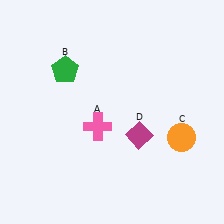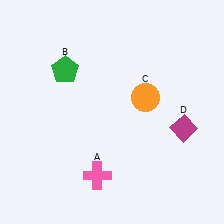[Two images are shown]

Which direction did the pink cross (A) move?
The pink cross (A) moved down.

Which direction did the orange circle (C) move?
The orange circle (C) moved up.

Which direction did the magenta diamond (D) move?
The magenta diamond (D) moved right.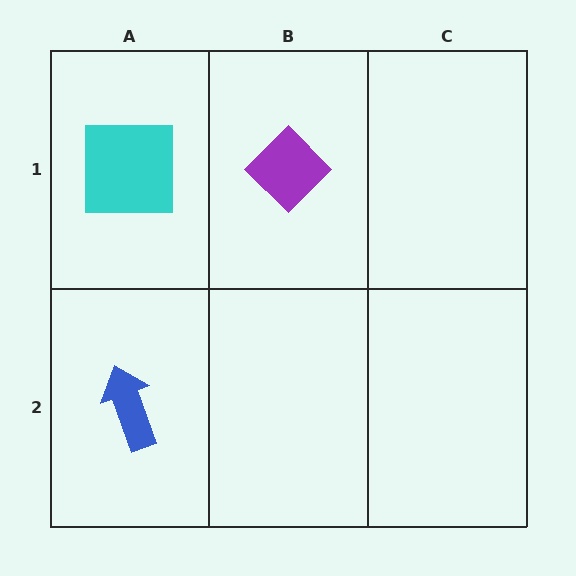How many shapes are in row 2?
1 shape.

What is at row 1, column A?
A cyan square.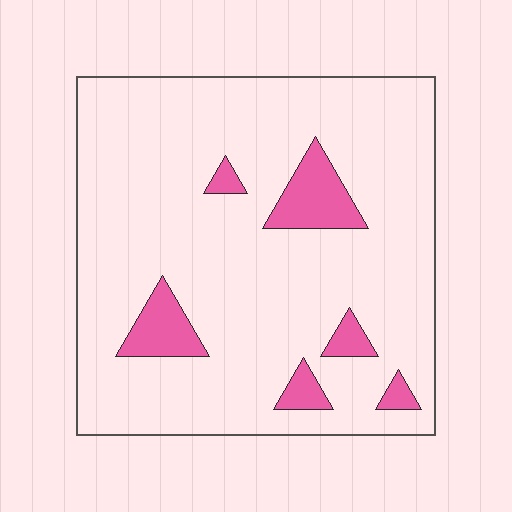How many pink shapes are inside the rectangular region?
6.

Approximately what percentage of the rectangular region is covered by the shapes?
Approximately 10%.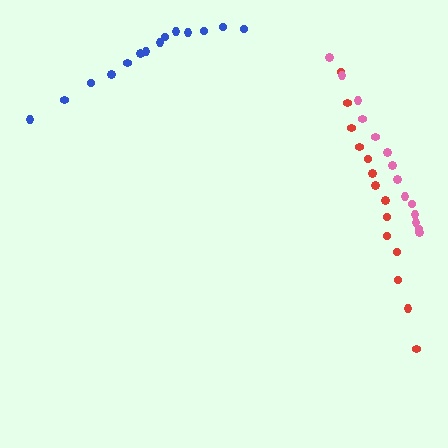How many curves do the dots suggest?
There are 3 distinct paths.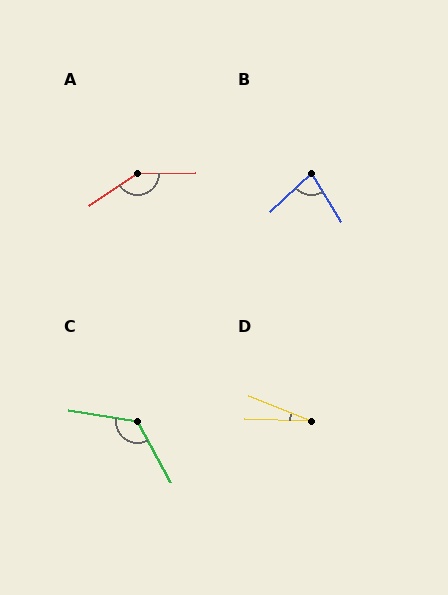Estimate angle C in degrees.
Approximately 127 degrees.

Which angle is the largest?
A, at approximately 147 degrees.